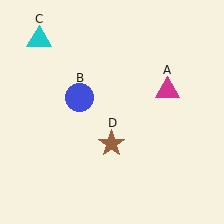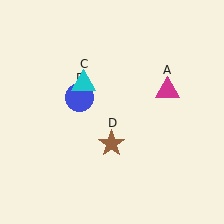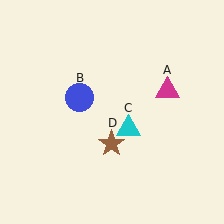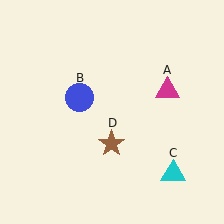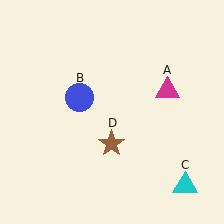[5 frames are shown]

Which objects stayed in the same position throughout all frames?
Magenta triangle (object A) and blue circle (object B) and brown star (object D) remained stationary.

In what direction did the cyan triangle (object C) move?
The cyan triangle (object C) moved down and to the right.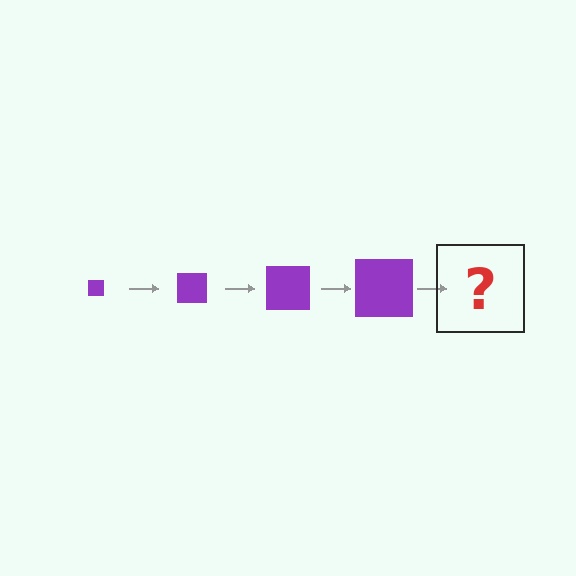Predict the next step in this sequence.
The next step is a purple square, larger than the previous one.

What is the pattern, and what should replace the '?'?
The pattern is that the square gets progressively larger each step. The '?' should be a purple square, larger than the previous one.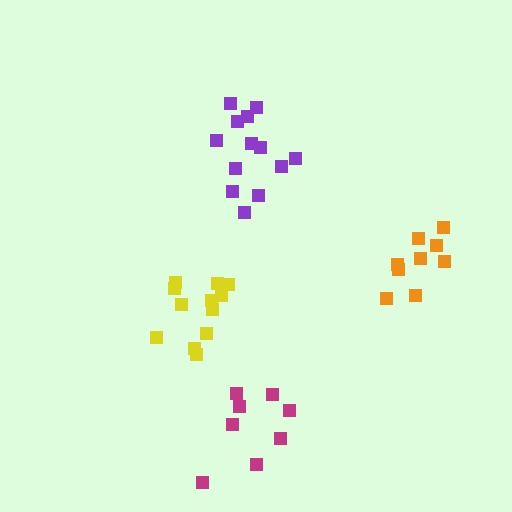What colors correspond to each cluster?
The clusters are colored: yellow, orange, magenta, purple.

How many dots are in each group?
Group 1: 12 dots, Group 2: 9 dots, Group 3: 8 dots, Group 4: 13 dots (42 total).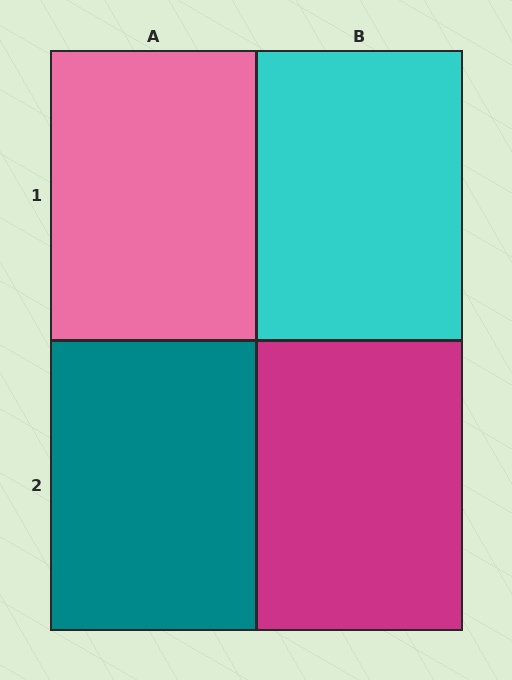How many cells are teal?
1 cell is teal.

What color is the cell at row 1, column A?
Pink.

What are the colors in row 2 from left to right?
Teal, magenta.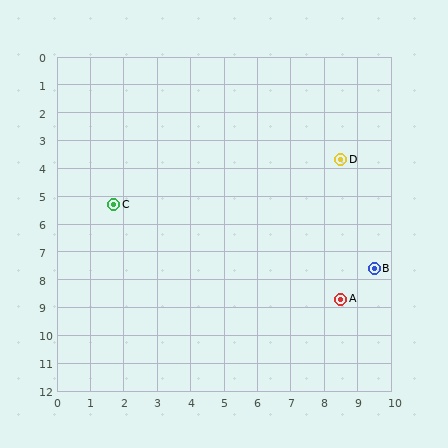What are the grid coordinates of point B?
Point B is at approximately (9.5, 7.6).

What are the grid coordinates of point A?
Point A is at approximately (8.5, 8.7).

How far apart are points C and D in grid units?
Points C and D are about 7.0 grid units apart.